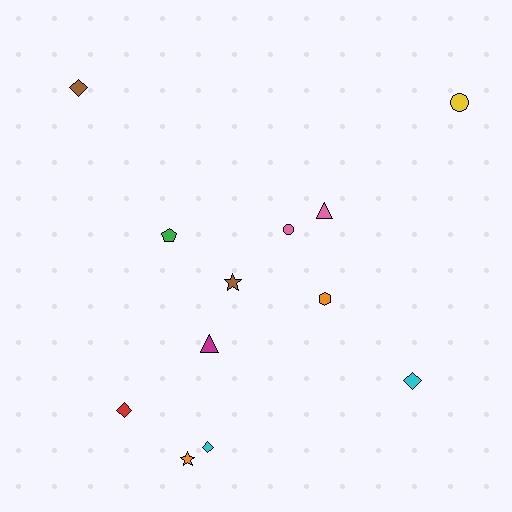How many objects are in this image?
There are 12 objects.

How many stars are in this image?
There are 2 stars.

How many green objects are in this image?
There is 1 green object.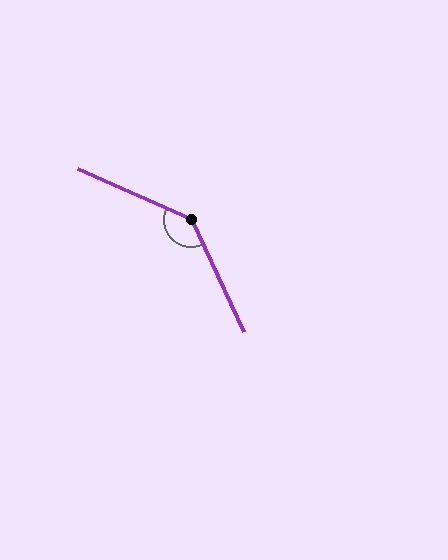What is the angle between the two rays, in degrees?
Approximately 139 degrees.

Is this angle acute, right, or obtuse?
It is obtuse.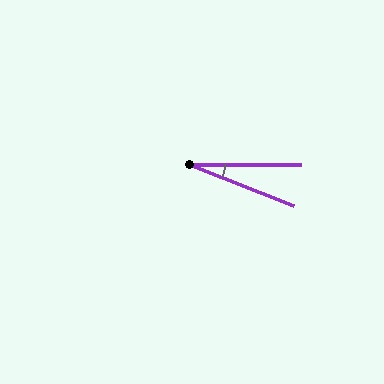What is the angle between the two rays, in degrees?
Approximately 22 degrees.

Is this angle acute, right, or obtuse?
It is acute.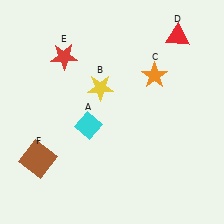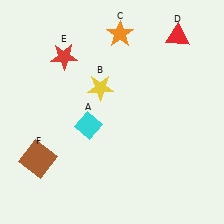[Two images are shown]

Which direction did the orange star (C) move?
The orange star (C) moved up.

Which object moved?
The orange star (C) moved up.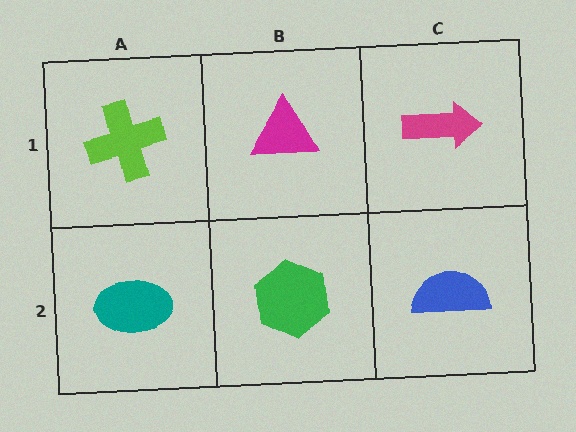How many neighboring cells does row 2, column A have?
2.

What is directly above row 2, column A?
A lime cross.